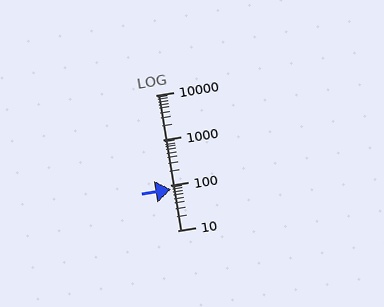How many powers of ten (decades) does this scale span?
The scale spans 3 decades, from 10 to 10000.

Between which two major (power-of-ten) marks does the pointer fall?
The pointer is between 10 and 100.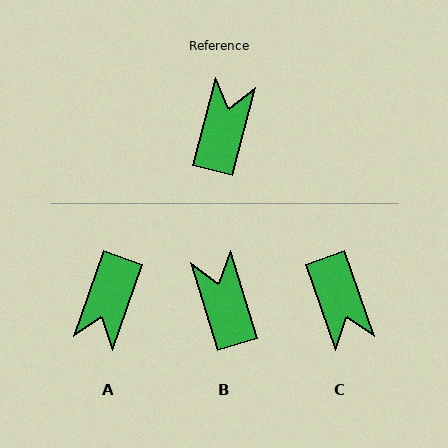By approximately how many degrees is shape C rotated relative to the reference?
Approximately 146 degrees clockwise.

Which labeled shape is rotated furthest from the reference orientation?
A, about 175 degrees away.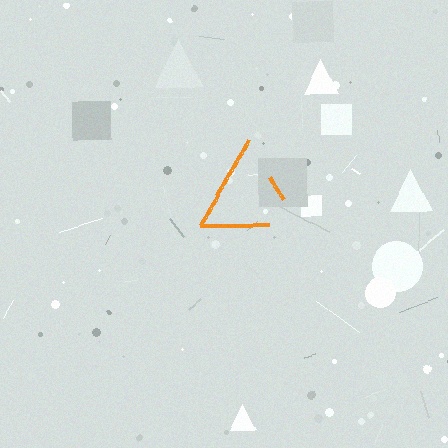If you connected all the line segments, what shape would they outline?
They would outline a triangle.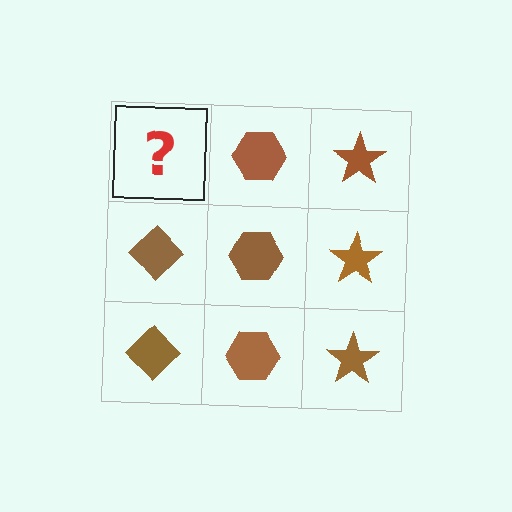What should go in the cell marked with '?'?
The missing cell should contain a brown diamond.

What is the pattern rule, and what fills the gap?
The rule is that each column has a consistent shape. The gap should be filled with a brown diamond.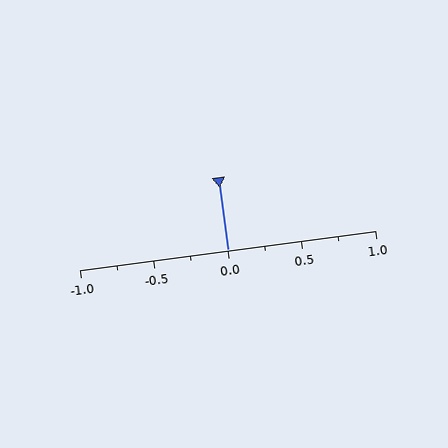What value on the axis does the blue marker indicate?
The marker indicates approximately 0.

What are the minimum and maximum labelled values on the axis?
The axis runs from -1.0 to 1.0.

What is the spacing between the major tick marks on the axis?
The major ticks are spaced 0.5 apart.